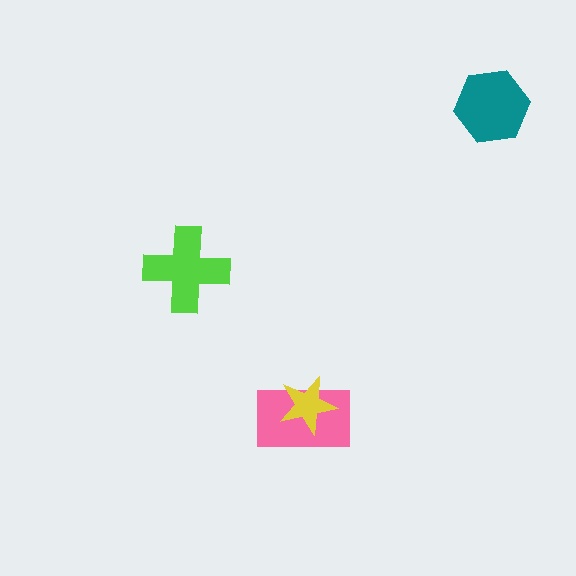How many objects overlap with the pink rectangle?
1 object overlaps with the pink rectangle.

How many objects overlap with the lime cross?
0 objects overlap with the lime cross.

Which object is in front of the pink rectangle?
The yellow star is in front of the pink rectangle.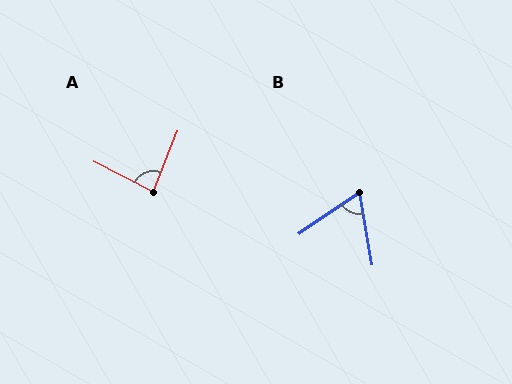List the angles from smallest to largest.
B (66°), A (85°).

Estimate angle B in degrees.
Approximately 66 degrees.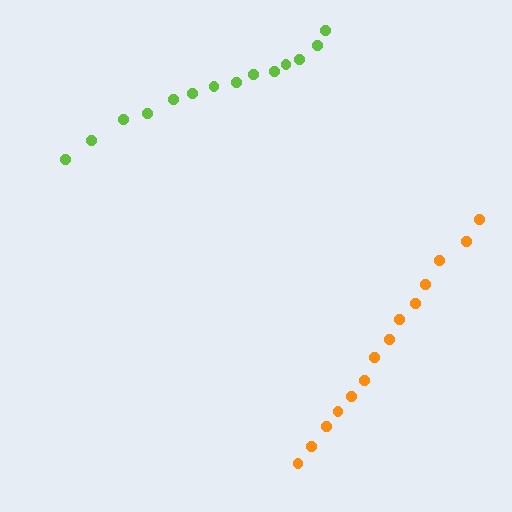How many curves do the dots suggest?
There are 2 distinct paths.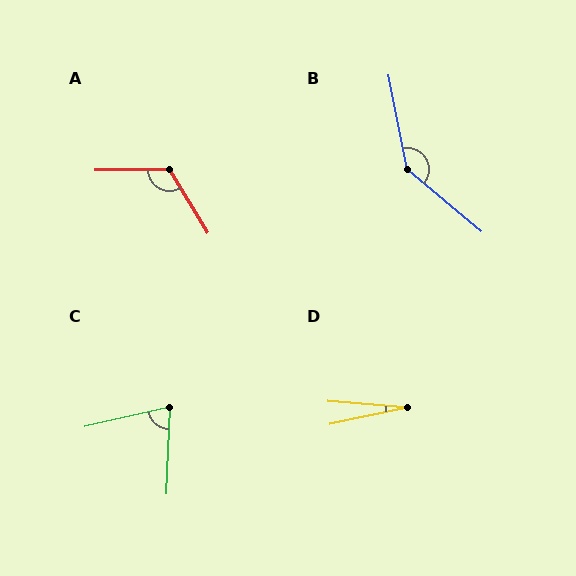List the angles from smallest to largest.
D (16°), C (75°), A (121°), B (141°).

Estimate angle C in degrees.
Approximately 75 degrees.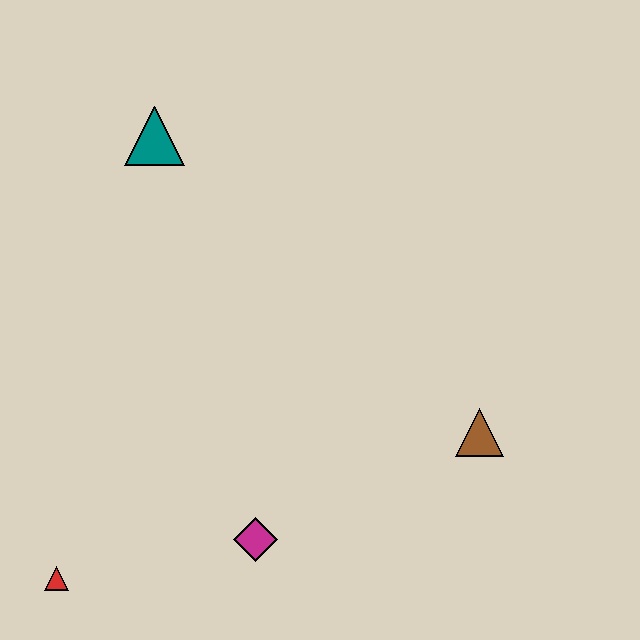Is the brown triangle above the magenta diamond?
Yes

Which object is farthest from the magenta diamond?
The teal triangle is farthest from the magenta diamond.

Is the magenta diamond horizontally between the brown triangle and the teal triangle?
Yes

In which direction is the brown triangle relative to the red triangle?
The brown triangle is to the right of the red triangle.